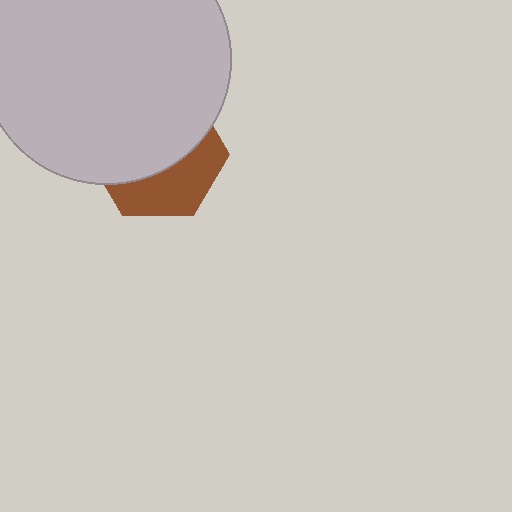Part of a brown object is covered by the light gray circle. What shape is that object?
It is a hexagon.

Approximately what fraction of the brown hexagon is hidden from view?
Roughly 62% of the brown hexagon is hidden behind the light gray circle.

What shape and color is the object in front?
The object in front is a light gray circle.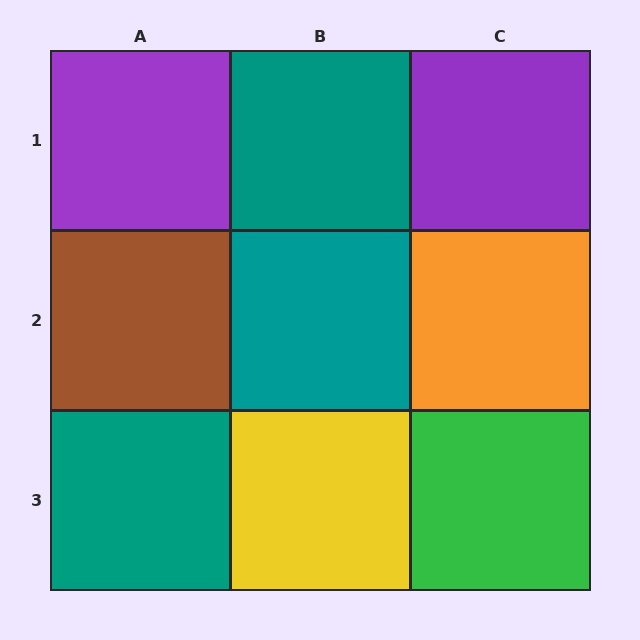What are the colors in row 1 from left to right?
Purple, teal, purple.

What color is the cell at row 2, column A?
Brown.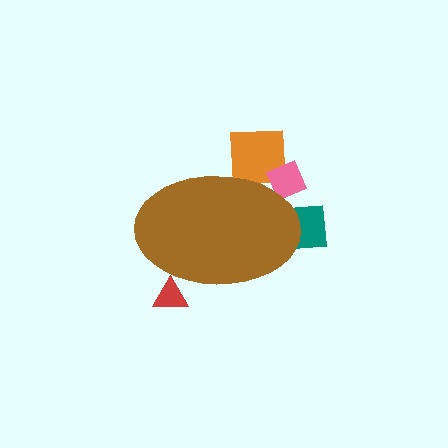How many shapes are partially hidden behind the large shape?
4 shapes are partially hidden.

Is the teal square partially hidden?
Yes, the teal square is partially hidden behind the brown ellipse.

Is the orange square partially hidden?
Yes, the orange square is partially hidden behind the brown ellipse.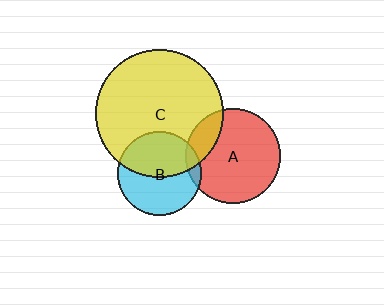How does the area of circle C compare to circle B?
Approximately 2.3 times.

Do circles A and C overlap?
Yes.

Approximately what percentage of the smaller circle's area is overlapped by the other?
Approximately 20%.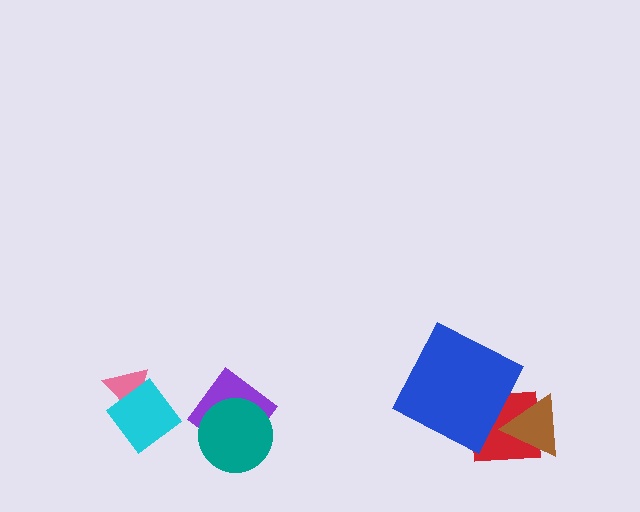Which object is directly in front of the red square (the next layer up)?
The brown triangle is directly in front of the red square.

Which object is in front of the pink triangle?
The cyan diamond is in front of the pink triangle.